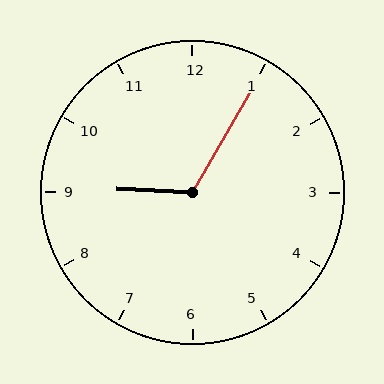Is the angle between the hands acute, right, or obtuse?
It is obtuse.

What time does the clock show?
9:05.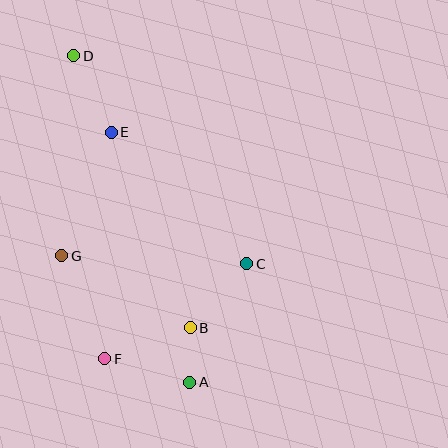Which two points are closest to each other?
Points A and B are closest to each other.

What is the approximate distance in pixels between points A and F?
The distance between A and F is approximately 88 pixels.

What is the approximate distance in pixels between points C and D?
The distance between C and D is approximately 270 pixels.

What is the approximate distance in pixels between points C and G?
The distance between C and G is approximately 185 pixels.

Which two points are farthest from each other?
Points A and D are farthest from each other.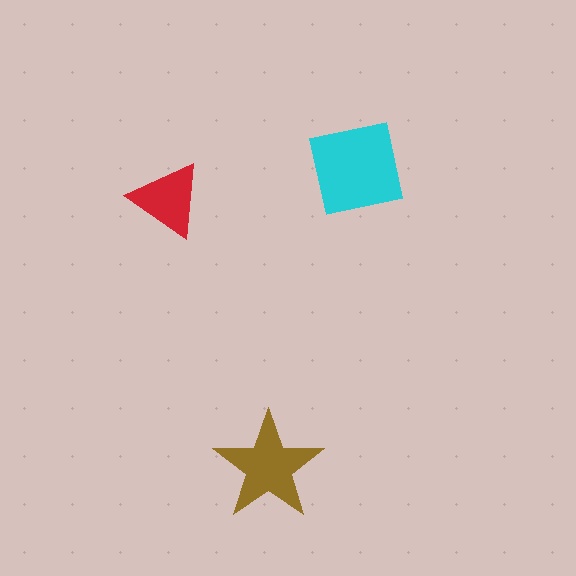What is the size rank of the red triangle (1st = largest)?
3rd.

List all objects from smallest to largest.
The red triangle, the brown star, the cyan square.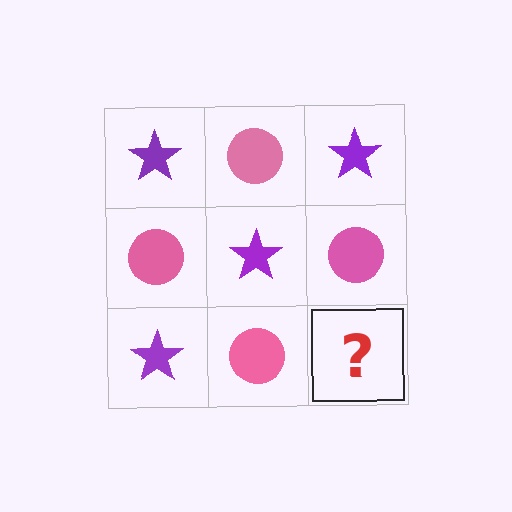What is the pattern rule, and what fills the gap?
The rule is that it alternates purple star and pink circle in a checkerboard pattern. The gap should be filled with a purple star.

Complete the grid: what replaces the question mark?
The question mark should be replaced with a purple star.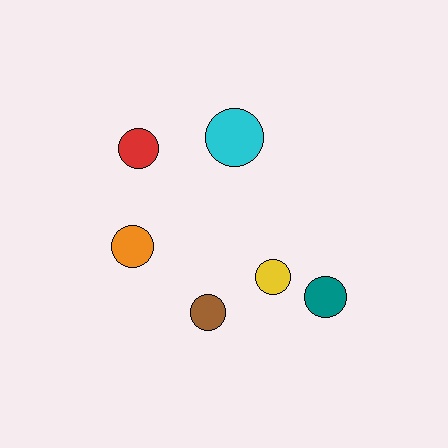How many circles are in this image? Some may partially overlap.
There are 6 circles.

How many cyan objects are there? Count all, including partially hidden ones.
There is 1 cyan object.